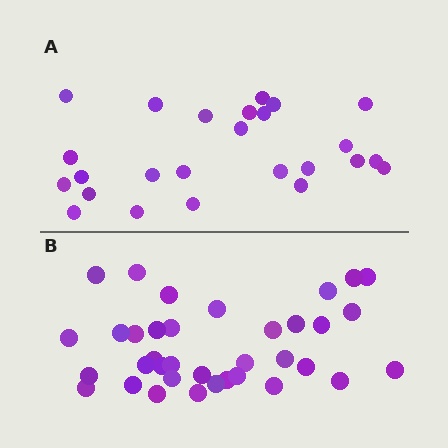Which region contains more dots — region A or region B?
Region B (the bottom region) has more dots.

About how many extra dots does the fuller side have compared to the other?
Region B has roughly 12 or so more dots than region A.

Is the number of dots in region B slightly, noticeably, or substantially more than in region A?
Region B has noticeably more, but not dramatically so. The ratio is roughly 1.4 to 1.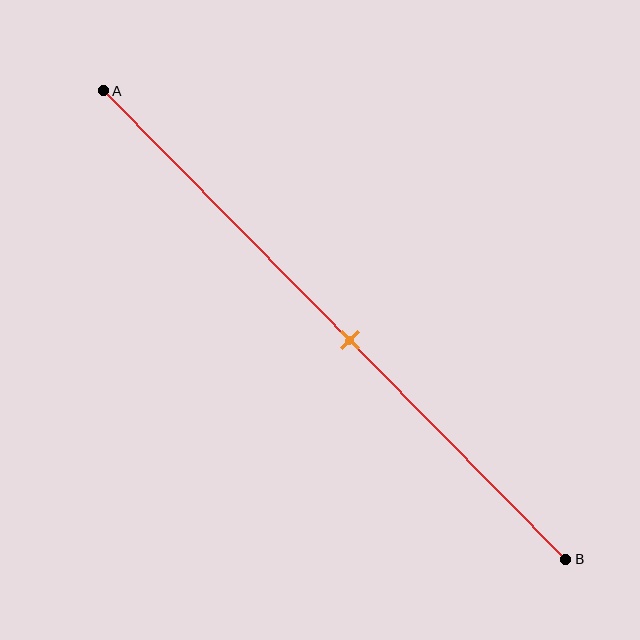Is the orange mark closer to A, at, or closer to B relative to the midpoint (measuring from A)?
The orange mark is closer to point B than the midpoint of segment AB.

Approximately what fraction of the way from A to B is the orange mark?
The orange mark is approximately 55% of the way from A to B.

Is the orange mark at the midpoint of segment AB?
No, the mark is at about 55% from A, not at the 50% midpoint.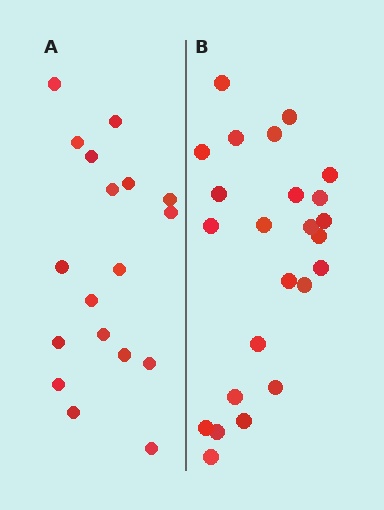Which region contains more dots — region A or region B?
Region B (the right region) has more dots.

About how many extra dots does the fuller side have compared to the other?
Region B has about 6 more dots than region A.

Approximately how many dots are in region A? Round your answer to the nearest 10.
About 20 dots. (The exact count is 18, which rounds to 20.)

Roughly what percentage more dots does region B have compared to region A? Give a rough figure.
About 35% more.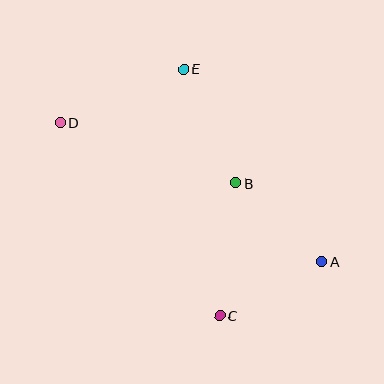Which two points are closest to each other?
Points A and C are closest to each other.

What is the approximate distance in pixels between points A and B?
The distance between A and B is approximately 116 pixels.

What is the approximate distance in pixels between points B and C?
The distance between B and C is approximately 134 pixels.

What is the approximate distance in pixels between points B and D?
The distance between B and D is approximately 186 pixels.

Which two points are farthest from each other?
Points A and D are farthest from each other.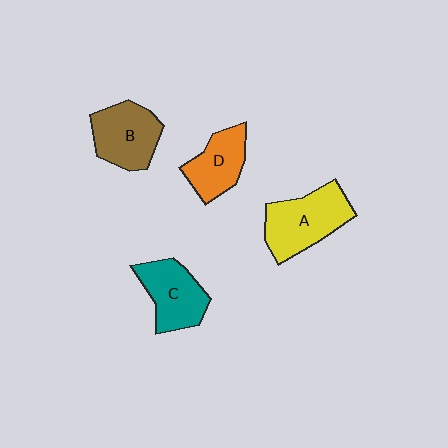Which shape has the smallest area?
Shape D (orange).